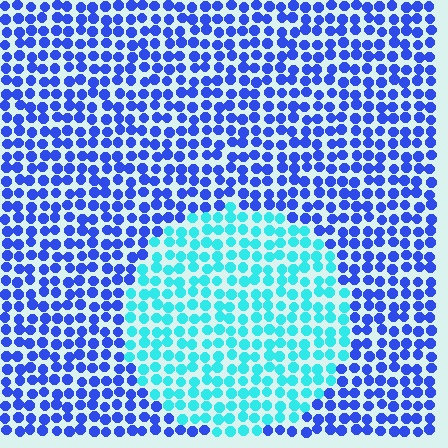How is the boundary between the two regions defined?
The boundary is defined purely by a slight shift in hue (about 51 degrees). Spacing, size, and orientation are identical on both sides.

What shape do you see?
I see a circle.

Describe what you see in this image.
The image is filled with small blue elements in a uniform arrangement. A circle-shaped region is visible where the elements are tinted to a slightly different hue, forming a subtle color boundary.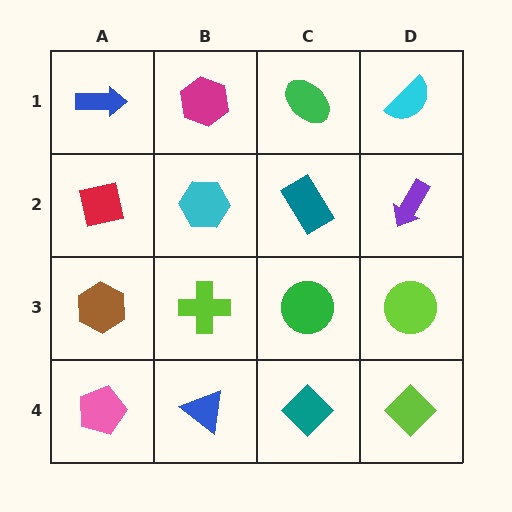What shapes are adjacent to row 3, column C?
A teal rectangle (row 2, column C), a teal diamond (row 4, column C), a lime cross (row 3, column B), a lime circle (row 3, column D).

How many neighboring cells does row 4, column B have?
3.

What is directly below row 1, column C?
A teal rectangle.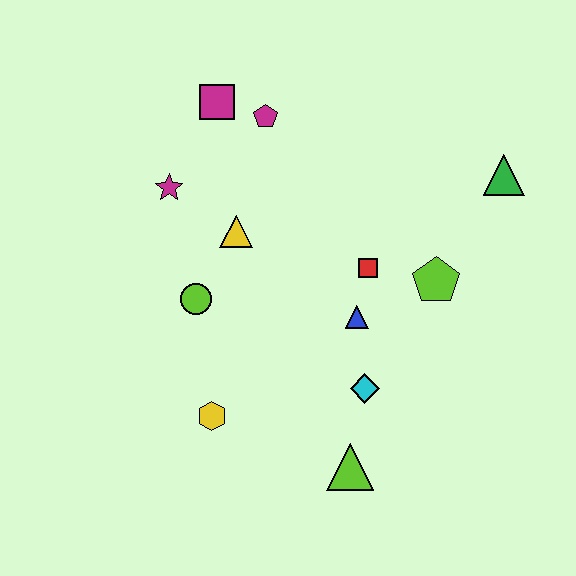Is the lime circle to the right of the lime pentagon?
No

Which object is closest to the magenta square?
The magenta pentagon is closest to the magenta square.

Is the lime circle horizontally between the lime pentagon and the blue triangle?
No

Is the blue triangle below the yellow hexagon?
No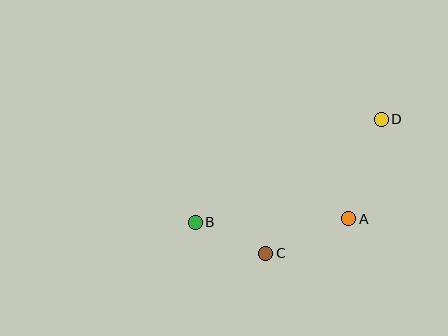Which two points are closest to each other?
Points B and C are closest to each other.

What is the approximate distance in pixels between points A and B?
The distance between A and B is approximately 153 pixels.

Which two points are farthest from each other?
Points B and D are farthest from each other.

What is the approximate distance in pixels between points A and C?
The distance between A and C is approximately 90 pixels.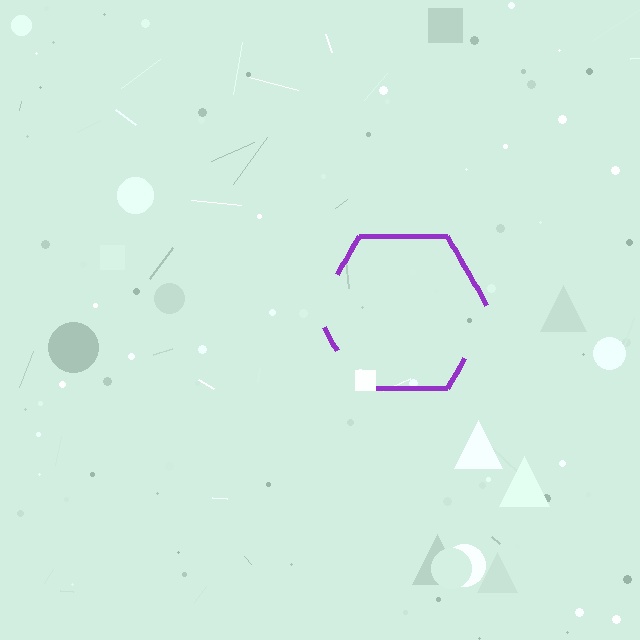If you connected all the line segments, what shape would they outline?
They would outline a hexagon.